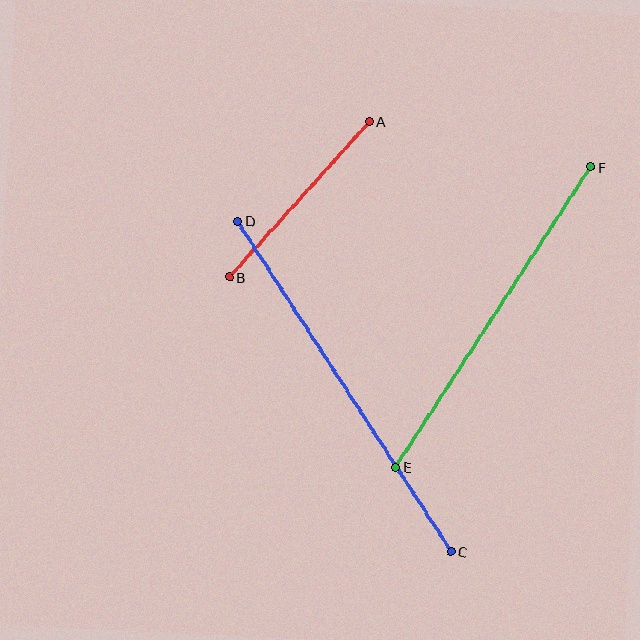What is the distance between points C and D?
The distance is approximately 393 pixels.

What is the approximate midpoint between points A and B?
The midpoint is at approximately (299, 199) pixels.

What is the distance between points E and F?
The distance is approximately 358 pixels.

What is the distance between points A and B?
The distance is approximately 209 pixels.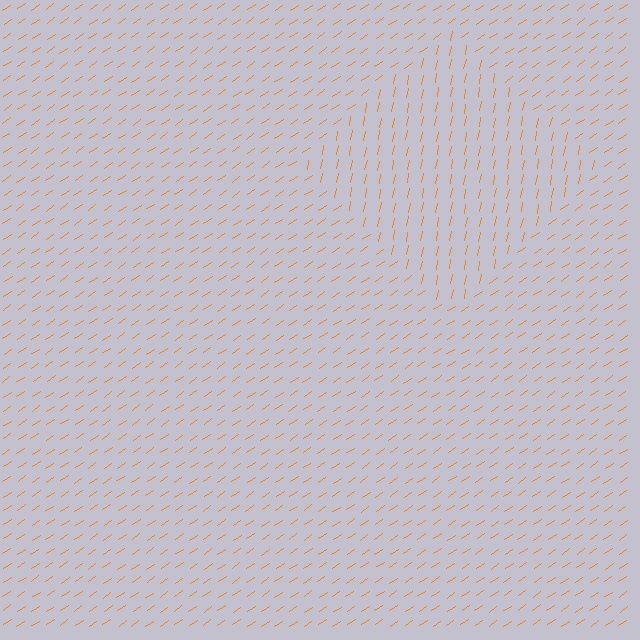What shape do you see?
I see a diamond.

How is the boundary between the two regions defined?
The boundary is defined purely by a change in line orientation (approximately 45 degrees difference). All lines are the same color and thickness.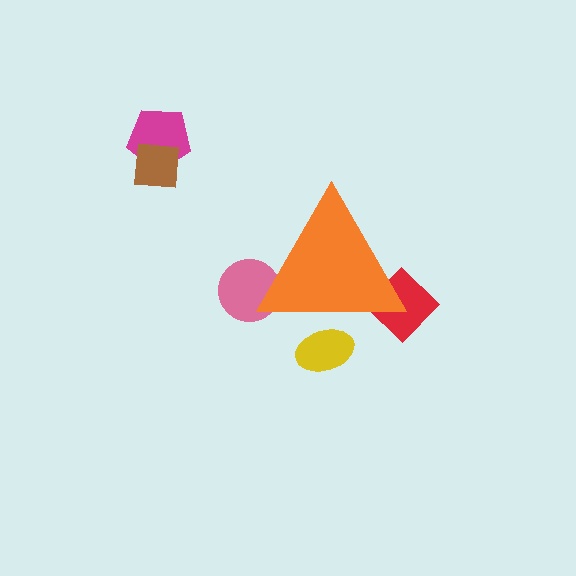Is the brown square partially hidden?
No, the brown square is fully visible.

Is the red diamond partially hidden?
Yes, the red diamond is partially hidden behind the orange triangle.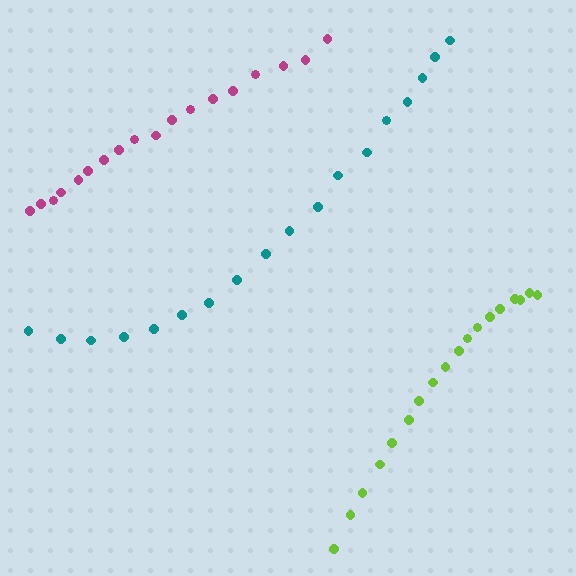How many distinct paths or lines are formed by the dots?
There are 3 distinct paths.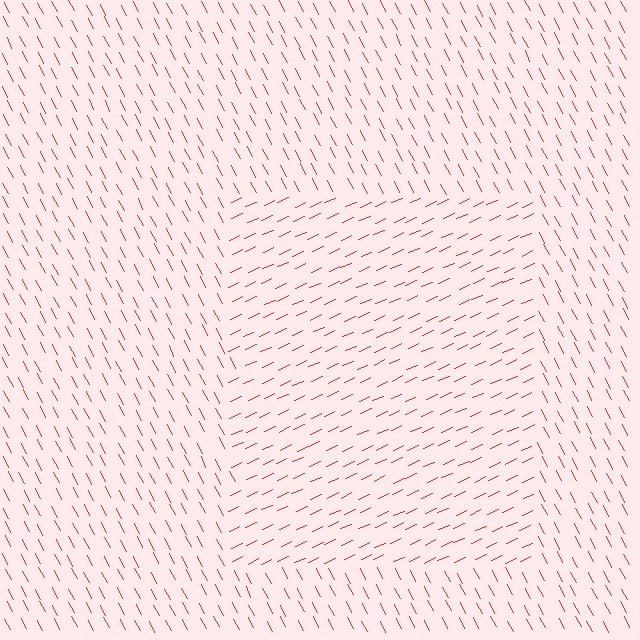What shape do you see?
I see a rectangle.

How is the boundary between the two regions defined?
The boundary is defined purely by a change in line orientation (approximately 87 degrees difference). All lines are the same color and thickness.